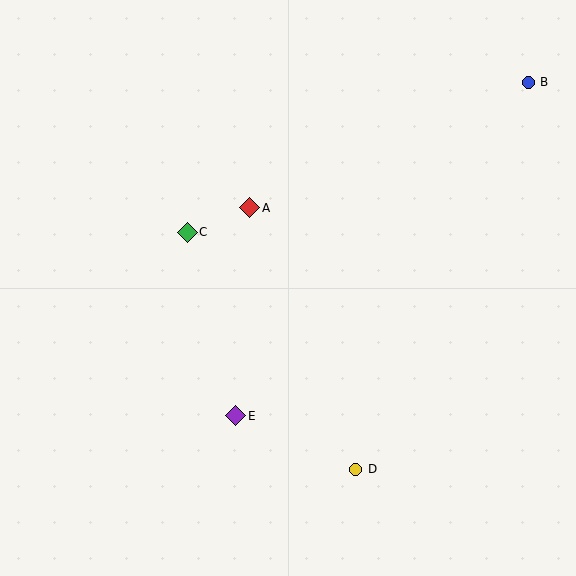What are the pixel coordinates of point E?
Point E is at (236, 416).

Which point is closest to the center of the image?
Point A at (250, 208) is closest to the center.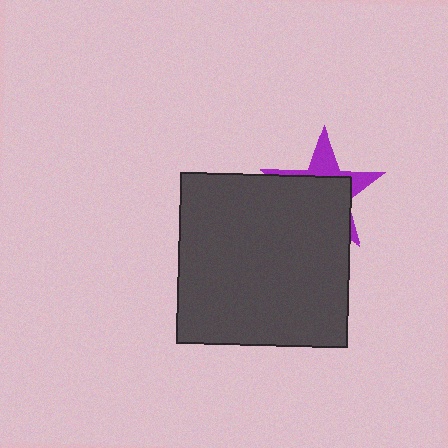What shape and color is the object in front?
The object in front is a dark gray square.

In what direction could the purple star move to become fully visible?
The purple star could move up. That would shift it out from behind the dark gray square entirely.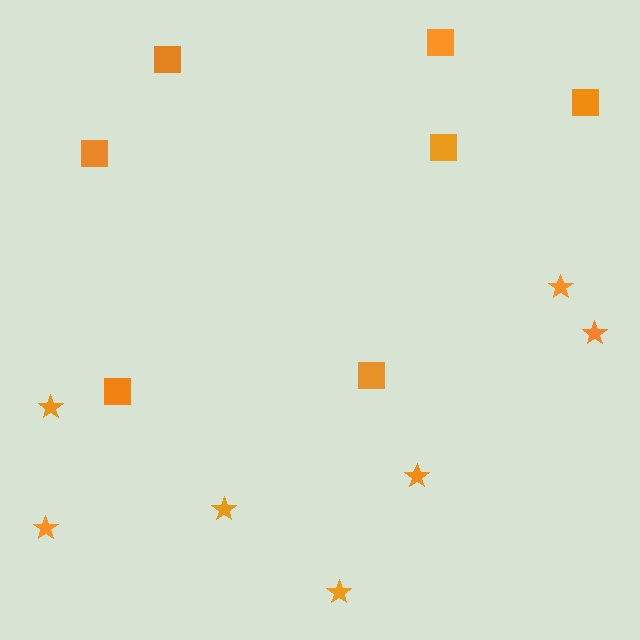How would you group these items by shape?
There are 2 groups: one group of squares (7) and one group of stars (7).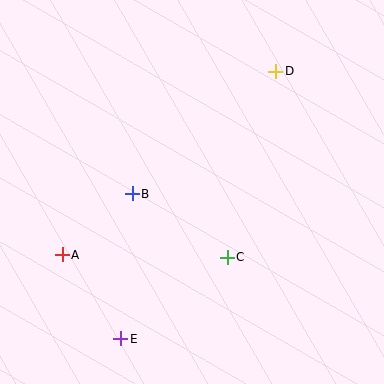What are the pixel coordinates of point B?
Point B is at (132, 194).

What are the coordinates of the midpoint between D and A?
The midpoint between D and A is at (169, 163).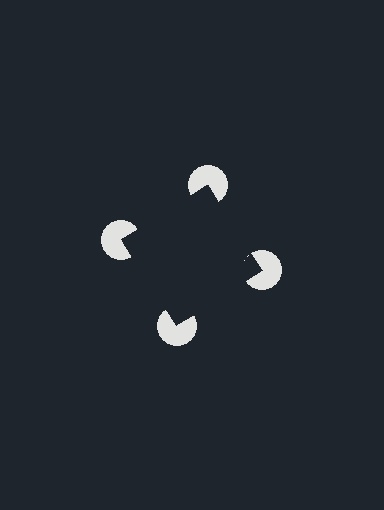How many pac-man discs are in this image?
There are 4 — one at each vertex of the illusory square.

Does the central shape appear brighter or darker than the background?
It typically appears slightly darker than the background, even though no actual brightness change is drawn.